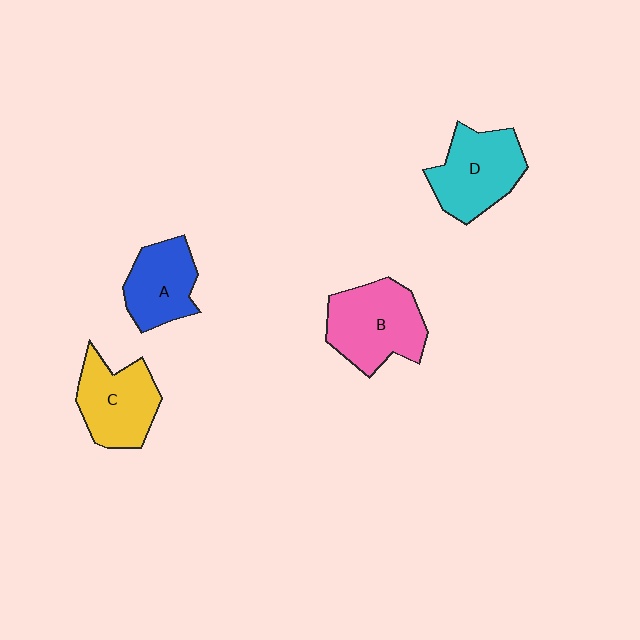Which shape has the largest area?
Shape B (pink).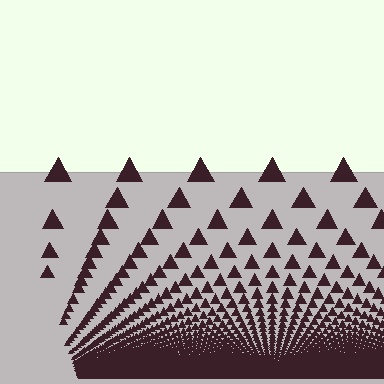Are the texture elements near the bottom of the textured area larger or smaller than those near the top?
Smaller. The gradient is inverted — elements near the bottom are smaller and denser.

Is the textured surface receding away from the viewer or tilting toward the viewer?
The surface appears to tilt toward the viewer. Texture elements get larger and sparser toward the top.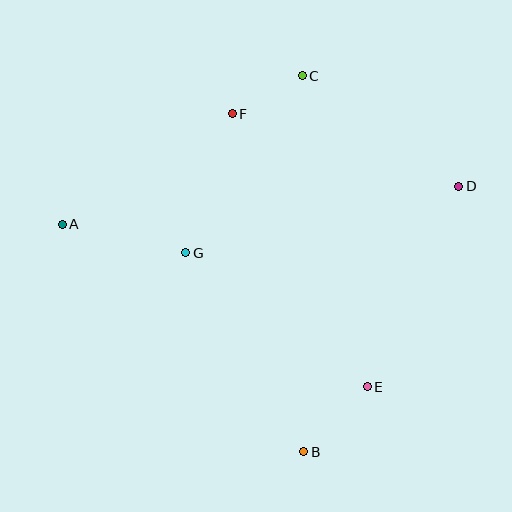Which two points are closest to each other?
Points C and F are closest to each other.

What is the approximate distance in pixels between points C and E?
The distance between C and E is approximately 318 pixels.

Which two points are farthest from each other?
Points A and D are farthest from each other.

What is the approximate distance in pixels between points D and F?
The distance between D and F is approximately 238 pixels.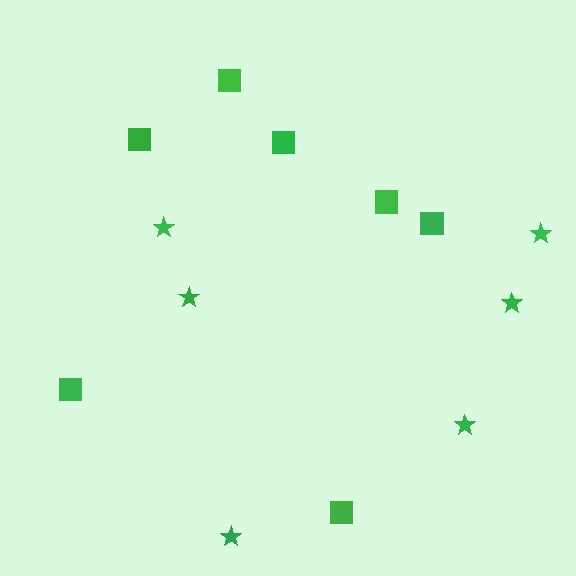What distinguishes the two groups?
There are 2 groups: one group of squares (7) and one group of stars (6).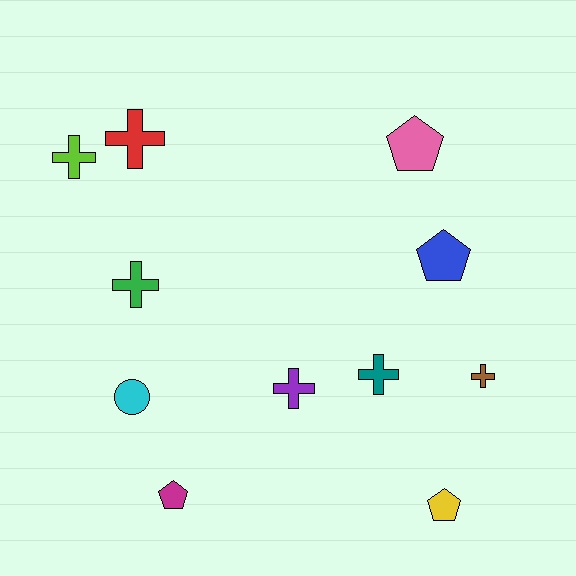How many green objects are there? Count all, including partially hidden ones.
There is 1 green object.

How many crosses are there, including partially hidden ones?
There are 6 crosses.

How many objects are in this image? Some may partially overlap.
There are 11 objects.